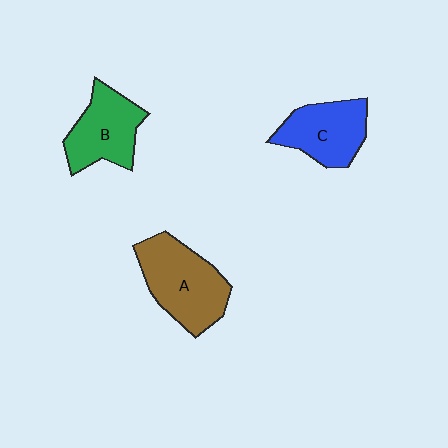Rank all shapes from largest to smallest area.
From largest to smallest: A (brown), B (green), C (blue).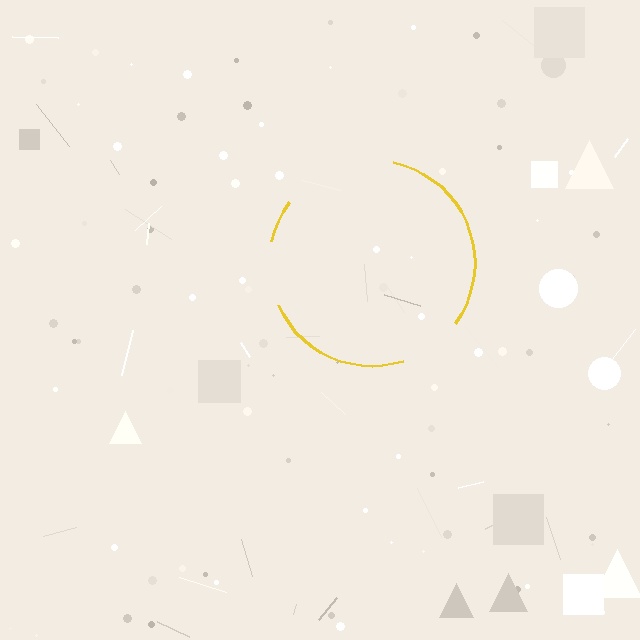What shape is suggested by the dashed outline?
The dashed outline suggests a circle.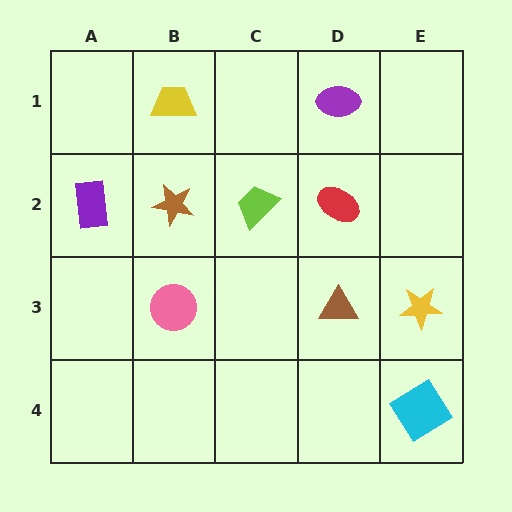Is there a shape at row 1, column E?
No, that cell is empty.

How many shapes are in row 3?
3 shapes.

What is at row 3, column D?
A brown triangle.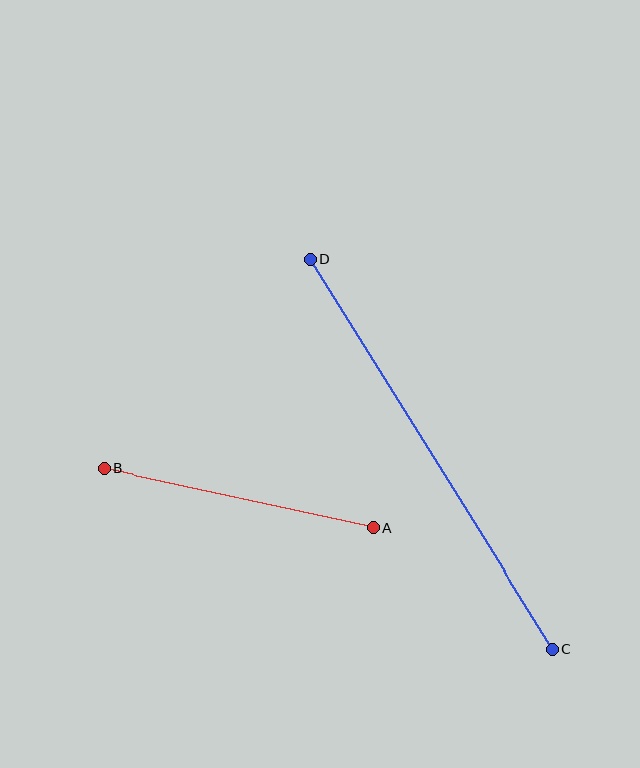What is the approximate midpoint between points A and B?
The midpoint is at approximately (238, 498) pixels.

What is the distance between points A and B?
The distance is approximately 275 pixels.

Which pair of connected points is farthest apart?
Points C and D are farthest apart.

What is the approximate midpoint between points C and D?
The midpoint is at approximately (432, 454) pixels.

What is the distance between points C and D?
The distance is approximately 459 pixels.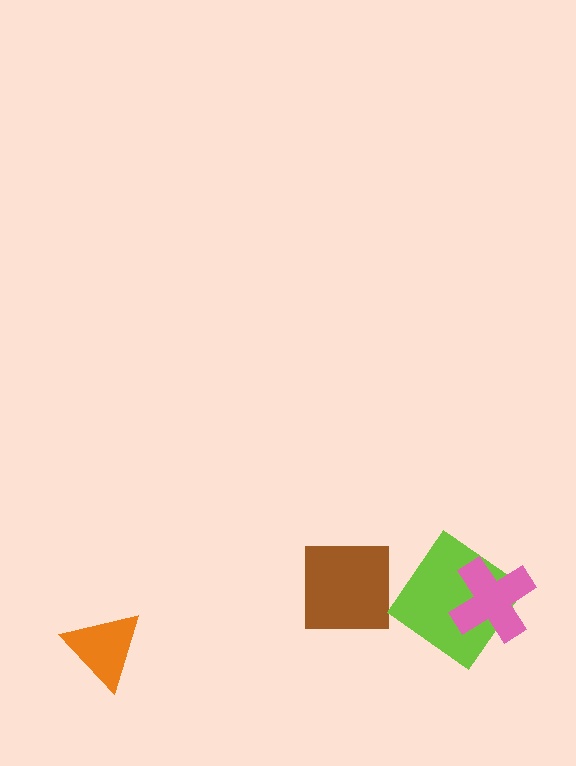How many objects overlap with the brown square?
0 objects overlap with the brown square.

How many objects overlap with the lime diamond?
1 object overlaps with the lime diamond.